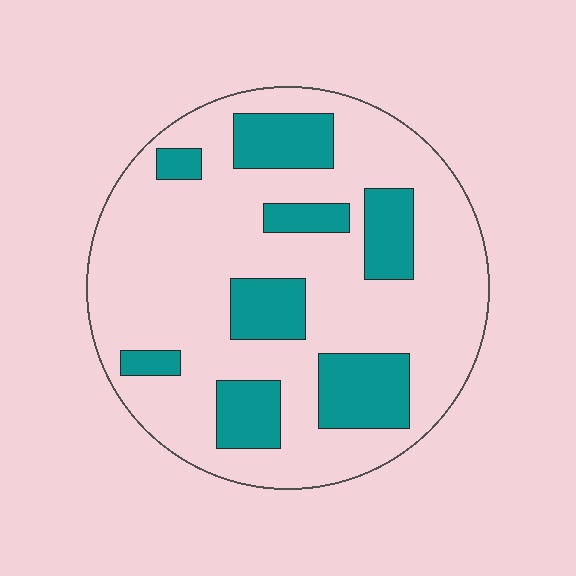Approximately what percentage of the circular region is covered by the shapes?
Approximately 25%.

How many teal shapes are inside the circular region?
8.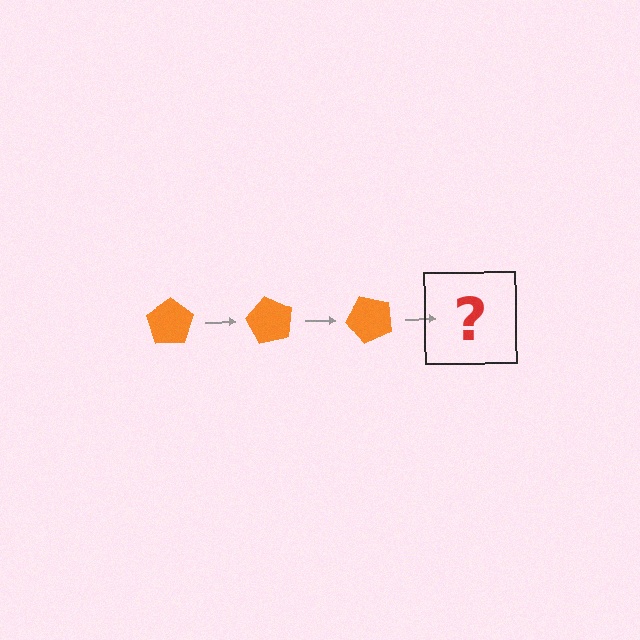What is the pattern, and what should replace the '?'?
The pattern is that the pentagon rotates 60 degrees each step. The '?' should be an orange pentagon rotated 180 degrees.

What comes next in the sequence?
The next element should be an orange pentagon rotated 180 degrees.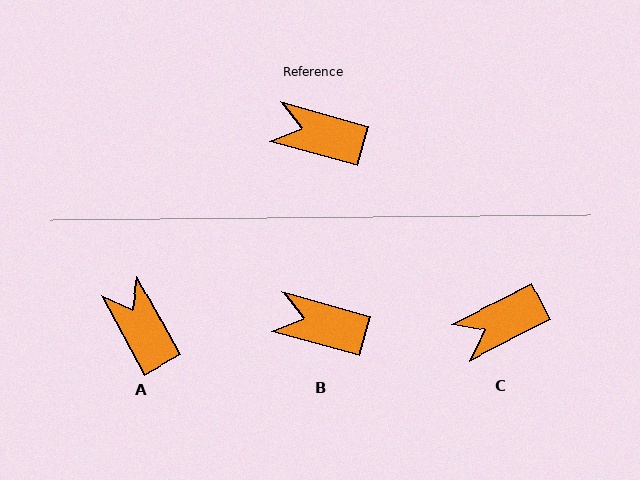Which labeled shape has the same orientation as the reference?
B.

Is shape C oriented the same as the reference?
No, it is off by about 42 degrees.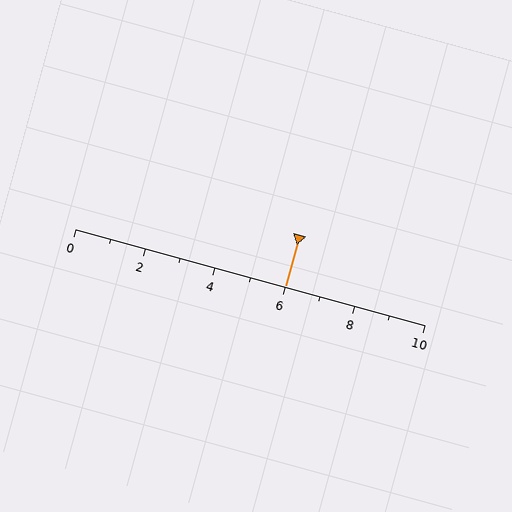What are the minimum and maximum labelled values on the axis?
The axis runs from 0 to 10.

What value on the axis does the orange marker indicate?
The marker indicates approximately 6.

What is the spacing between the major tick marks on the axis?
The major ticks are spaced 2 apart.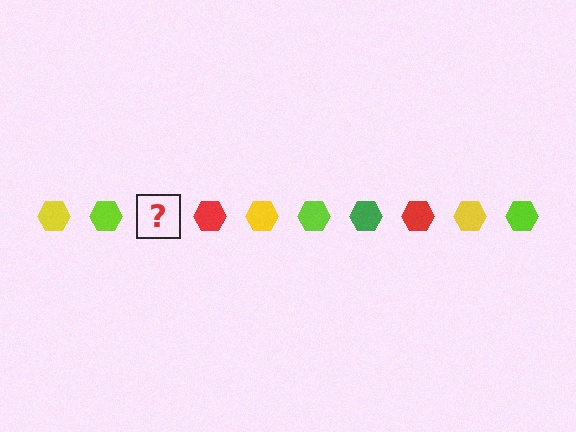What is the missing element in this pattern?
The missing element is a green hexagon.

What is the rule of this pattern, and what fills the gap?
The rule is that the pattern cycles through yellow, lime, green, red hexagons. The gap should be filled with a green hexagon.